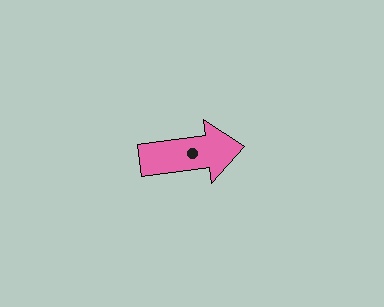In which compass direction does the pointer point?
East.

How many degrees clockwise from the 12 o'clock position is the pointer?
Approximately 83 degrees.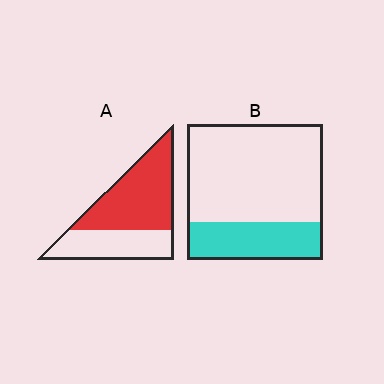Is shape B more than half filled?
No.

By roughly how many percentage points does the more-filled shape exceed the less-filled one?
By roughly 35 percentage points (A over B).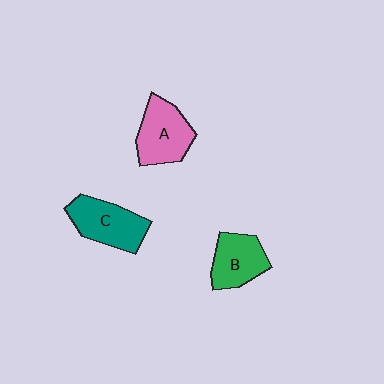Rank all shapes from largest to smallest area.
From largest to smallest: C (teal), A (pink), B (green).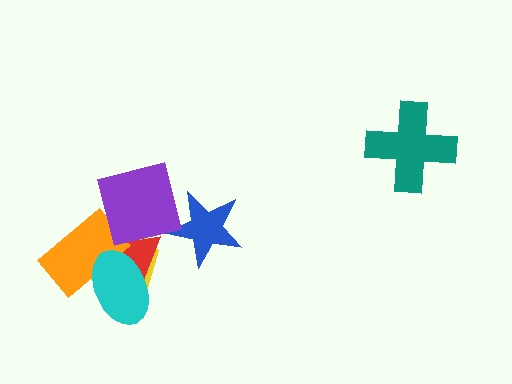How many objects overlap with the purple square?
4 objects overlap with the purple square.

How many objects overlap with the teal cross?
0 objects overlap with the teal cross.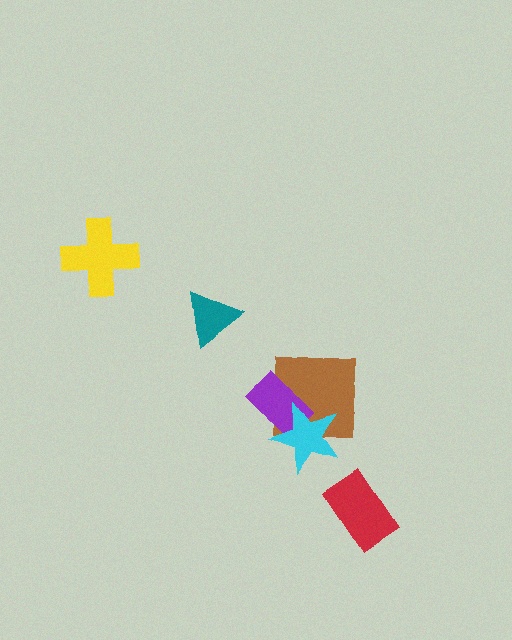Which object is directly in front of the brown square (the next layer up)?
The purple rectangle is directly in front of the brown square.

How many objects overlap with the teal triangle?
0 objects overlap with the teal triangle.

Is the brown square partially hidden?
Yes, it is partially covered by another shape.